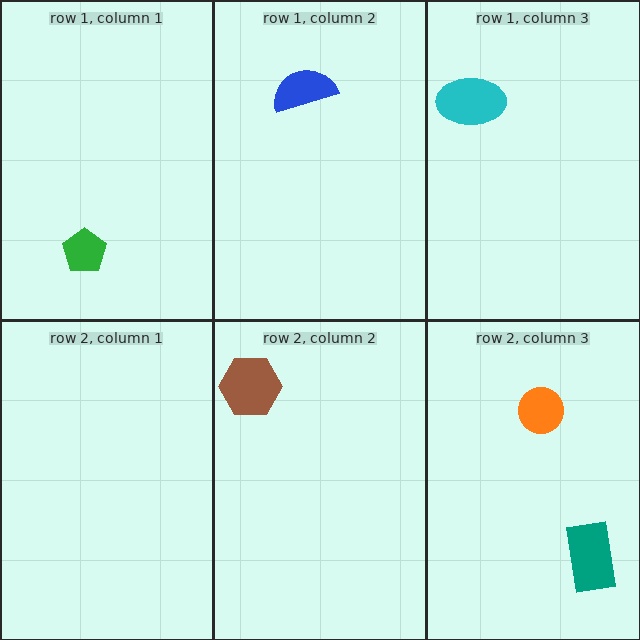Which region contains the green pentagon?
The row 1, column 1 region.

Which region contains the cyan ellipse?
The row 1, column 3 region.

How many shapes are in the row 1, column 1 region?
1.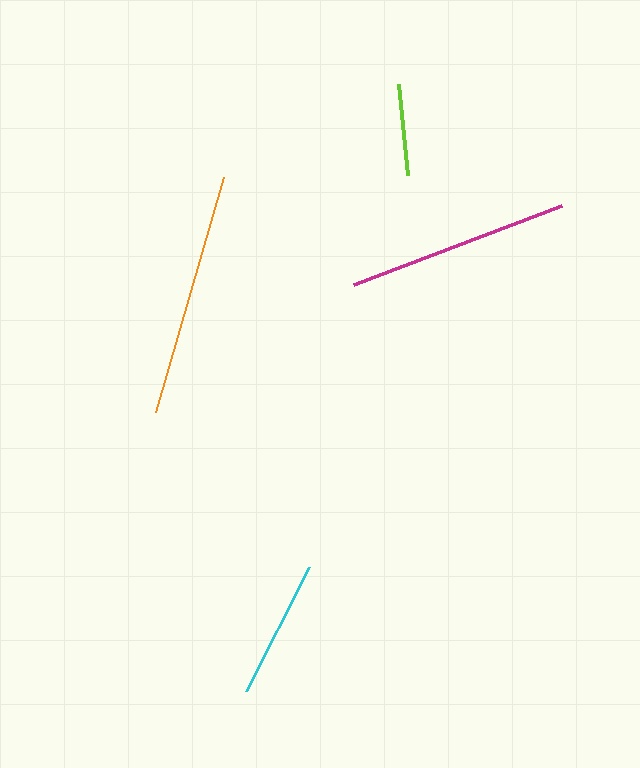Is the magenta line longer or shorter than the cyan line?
The magenta line is longer than the cyan line.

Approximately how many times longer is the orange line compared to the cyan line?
The orange line is approximately 1.8 times the length of the cyan line.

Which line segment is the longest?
The orange line is the longest at approximately 245 pixels.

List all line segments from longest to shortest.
From longest to shortest: orange, magenta, cyan, lime.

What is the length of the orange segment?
The orange segment is approximately 245 pixels long.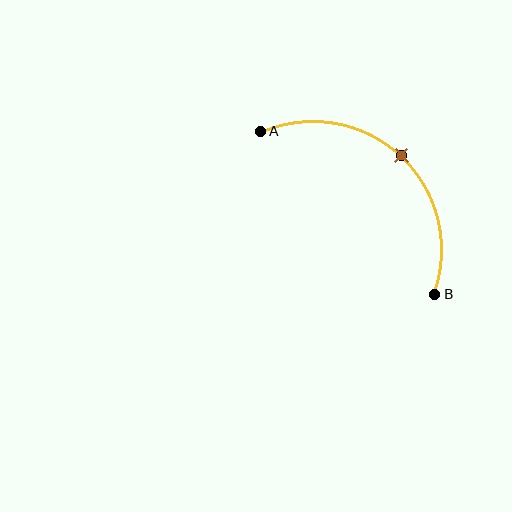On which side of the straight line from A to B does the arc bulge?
The arc bulges above and to the right of the straight line connecting A and B.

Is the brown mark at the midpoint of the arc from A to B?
Yes. The brown mark lies on the arc at equal arc-length from both A and B — it is the arc midpoint.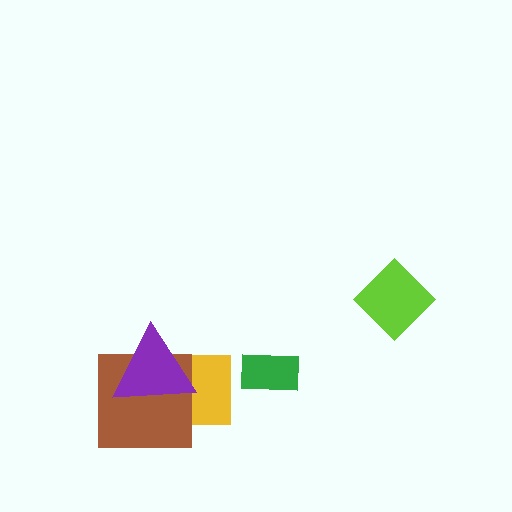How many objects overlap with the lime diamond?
0 objects overlap with the lime diamond.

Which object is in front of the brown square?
The purple triangle is in front of the brown square.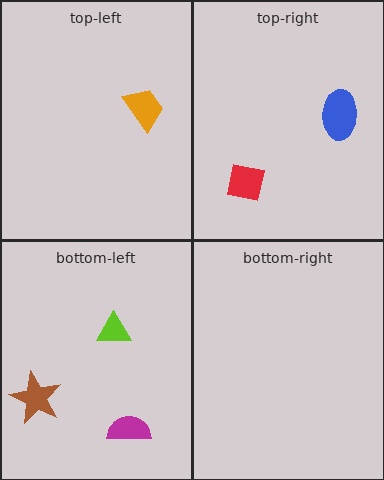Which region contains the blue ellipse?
The top-right region.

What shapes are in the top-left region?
The orange trapezoid.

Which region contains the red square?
The top-right region.